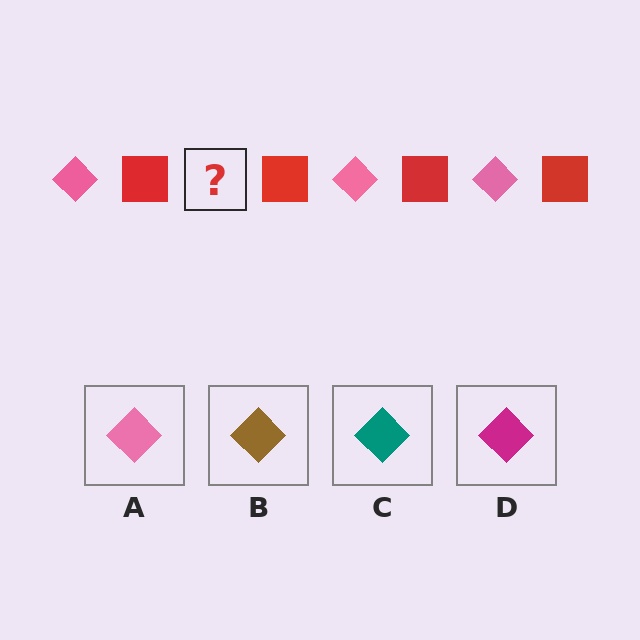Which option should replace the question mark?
Option A.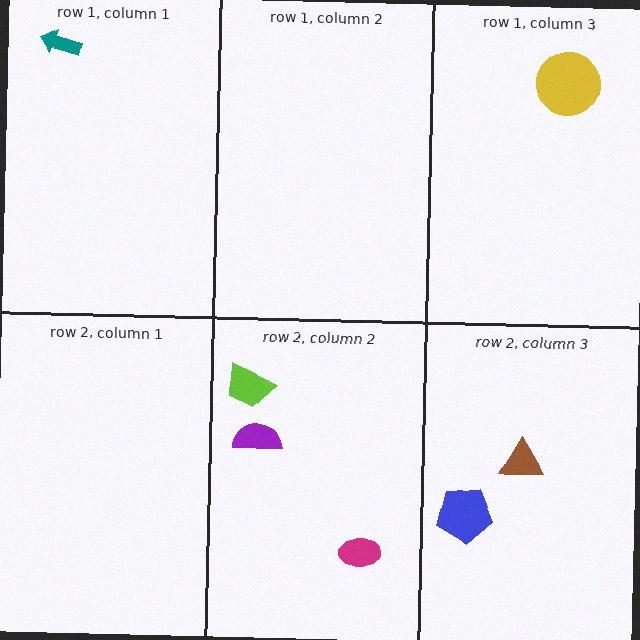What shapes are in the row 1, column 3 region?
The yellow circle.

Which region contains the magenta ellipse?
The row 2, column 2 region.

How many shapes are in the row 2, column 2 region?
3.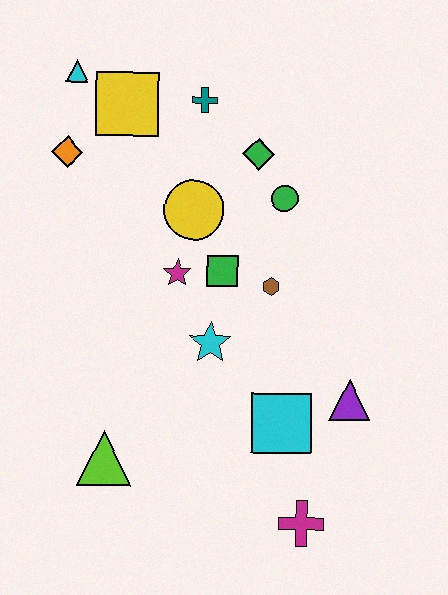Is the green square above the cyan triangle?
No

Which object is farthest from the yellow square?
The magenta cross is farthest from the yellow square.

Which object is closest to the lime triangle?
The cyan star is closest to the lime triangle.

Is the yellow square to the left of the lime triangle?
No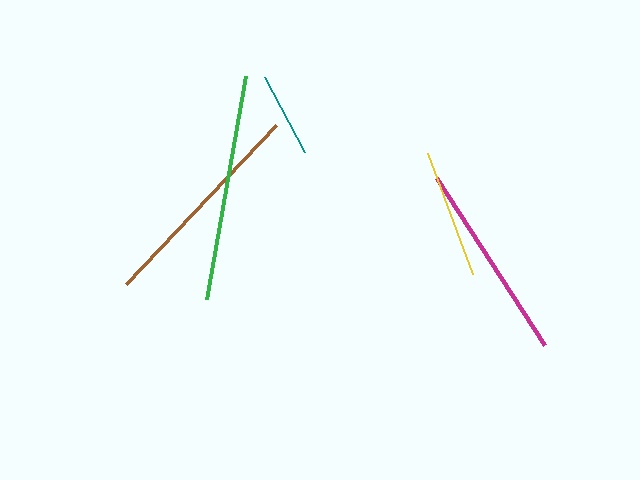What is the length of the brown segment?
The brown segment is approximately 219 pixels long.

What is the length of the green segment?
The green segment is approximately 226 pixels long.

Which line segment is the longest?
The green line is the longest at approximately 226 pixels.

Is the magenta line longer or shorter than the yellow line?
The magenta line is longer than the yellow line.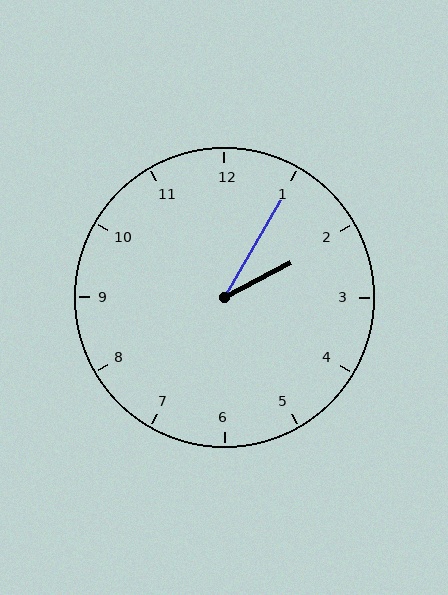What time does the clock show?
2:05.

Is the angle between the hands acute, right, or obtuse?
It is acute.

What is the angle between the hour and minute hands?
Approximately 32 degrees.